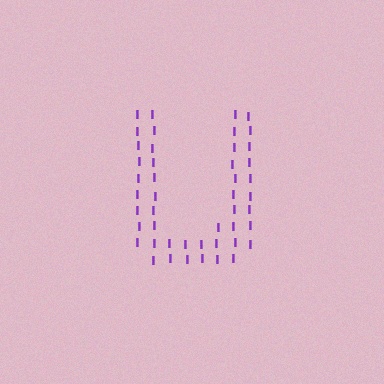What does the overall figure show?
The overall figure shows the letter U.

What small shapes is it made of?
It is made of small letter I's.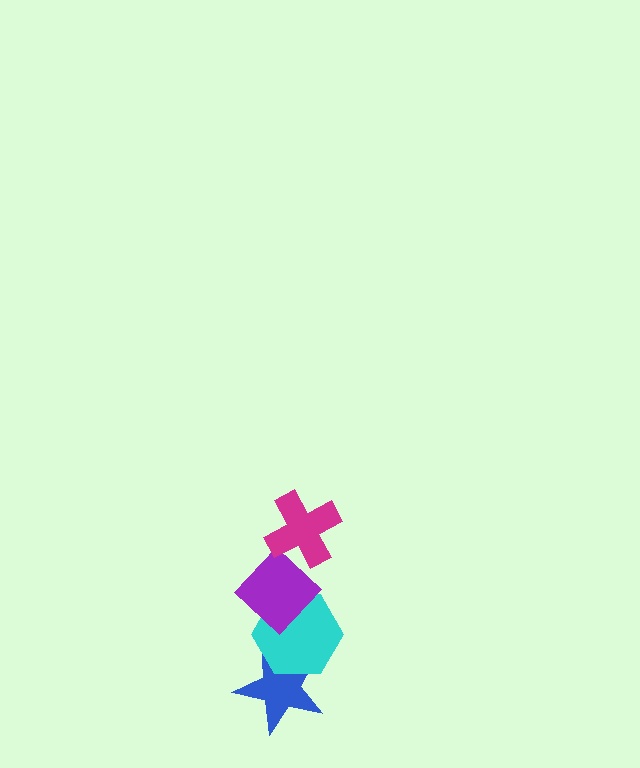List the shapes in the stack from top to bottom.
From top to bottom: the magenta cross, the purple diamond, the cyan hexagon, the blue star.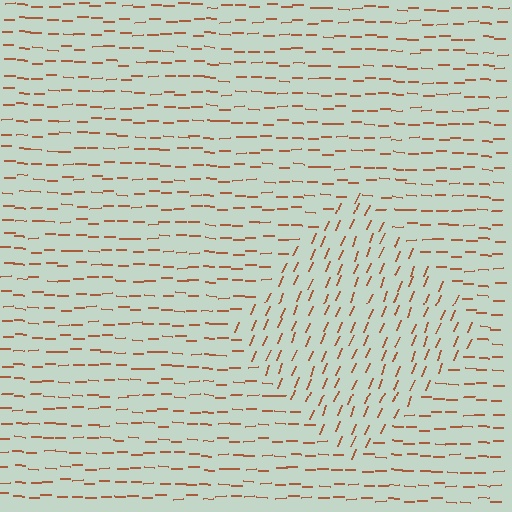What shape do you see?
I see a diamond.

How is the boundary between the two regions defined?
The boundary is defined purely by a change in line orientation (approximately 67 degrees difference). All lines are the same color and thickness.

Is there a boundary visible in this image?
Yes, there is a texture boundary formed by a change in line orientation.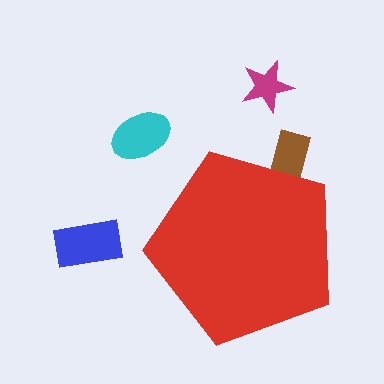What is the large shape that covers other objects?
A red pentagon.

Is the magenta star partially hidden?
No, the magenta star is fully visible.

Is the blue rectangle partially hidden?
No, the blue rectangle is fully visible.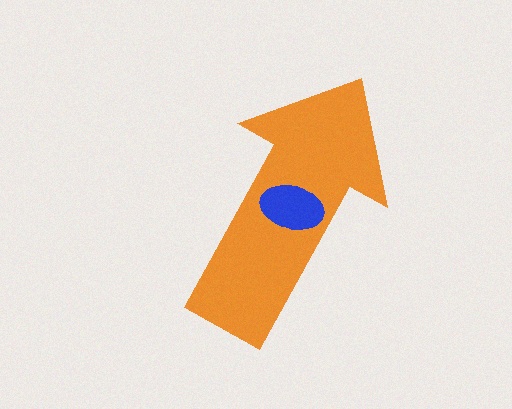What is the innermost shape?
The blue ellipse.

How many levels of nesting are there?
2.